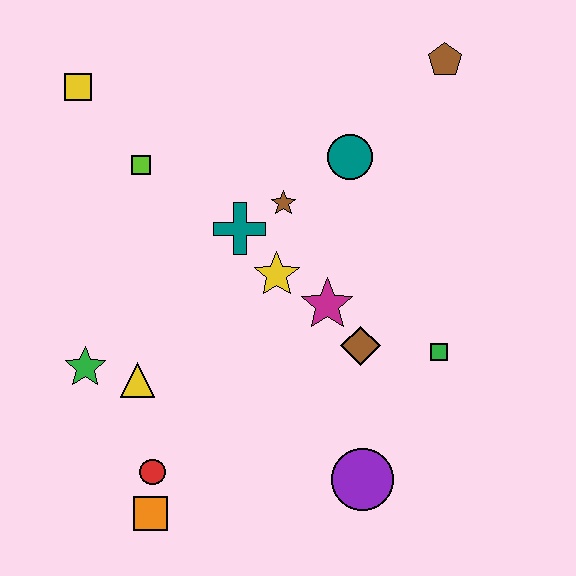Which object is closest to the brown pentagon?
The teal circle is closest to the brown pentagon.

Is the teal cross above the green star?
Yes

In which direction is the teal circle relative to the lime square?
The teal circle is to the right of the lime square.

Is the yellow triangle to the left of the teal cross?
Yes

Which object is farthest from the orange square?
The brown pentagon is farthest from the orange square.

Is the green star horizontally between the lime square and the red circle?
No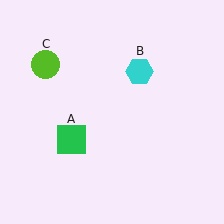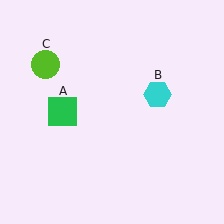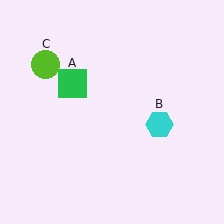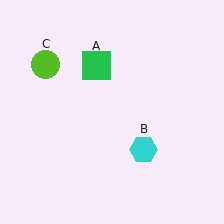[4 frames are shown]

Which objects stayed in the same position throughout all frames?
Lime circle (object C) remained stationary.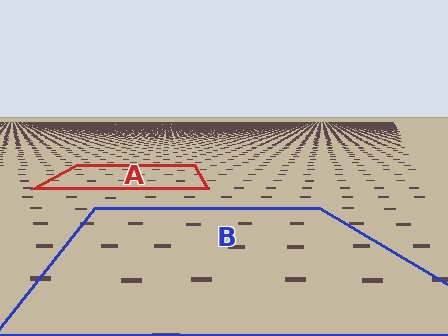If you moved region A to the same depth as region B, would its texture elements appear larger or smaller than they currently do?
They would appear larger. At a closer depth, the same texture elements are projected at a bigger on-screen size.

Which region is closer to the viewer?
Region B is closer. The texture elements there are larger and more spread out.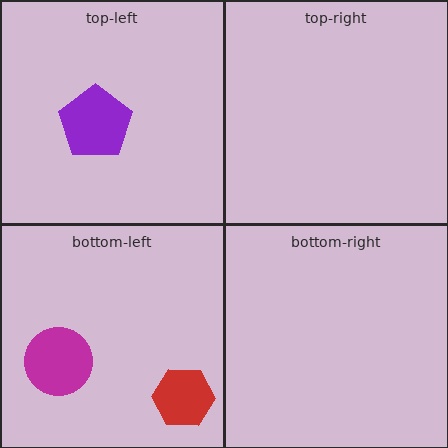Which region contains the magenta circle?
The bottom-left region.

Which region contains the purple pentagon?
The top-left region.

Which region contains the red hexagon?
The bottom-left region.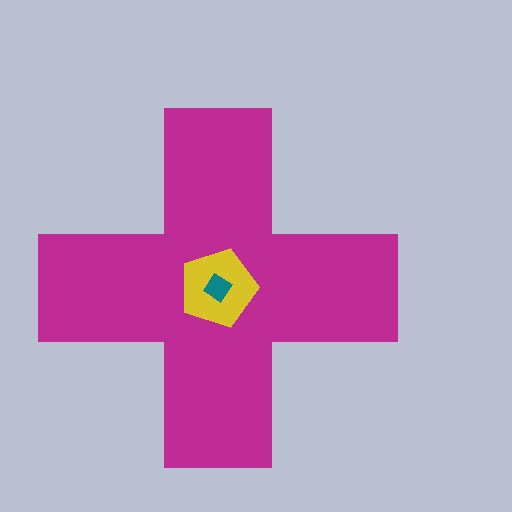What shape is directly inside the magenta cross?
The yellow pentagon.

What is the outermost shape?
The magenta cross.